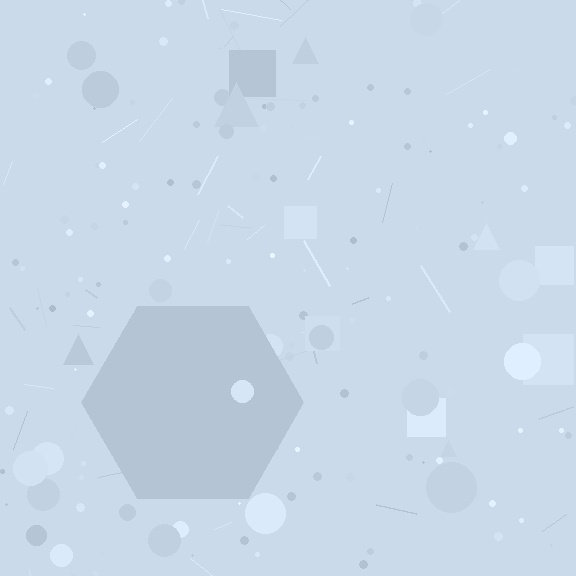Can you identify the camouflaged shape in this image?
The camouflaged shape is a hexagon.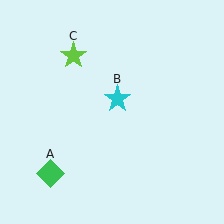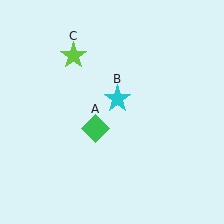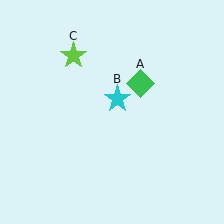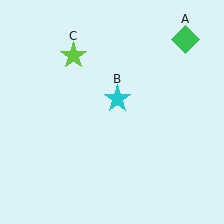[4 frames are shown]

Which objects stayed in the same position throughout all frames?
Cyan star (object B) and lime star (object C) remained stationary.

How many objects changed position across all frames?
1 object changed position: green diamond (object A).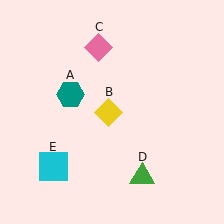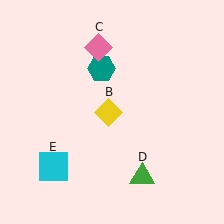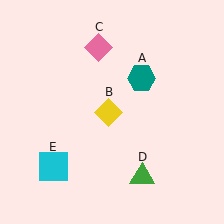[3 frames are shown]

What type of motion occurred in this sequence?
The teal hexagon (object A) rotated clockwise around the center of the scene.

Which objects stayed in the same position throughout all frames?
Yellow diamond (object B) and pink diamond (object C) and green triangle (object D) and cyan square (object E) remained stationary.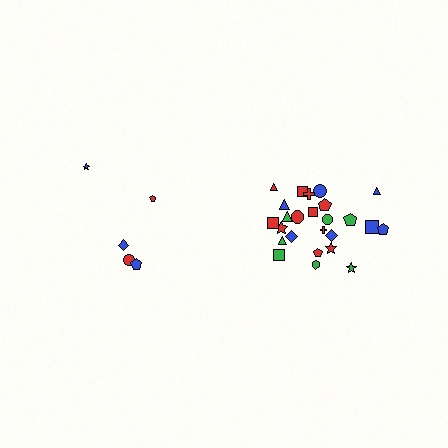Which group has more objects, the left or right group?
The right group.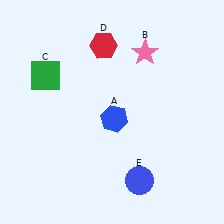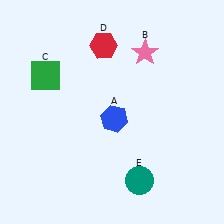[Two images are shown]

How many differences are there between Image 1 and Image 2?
There is 1 difference between the two images.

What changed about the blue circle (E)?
In Image 1, E is blue. In Image 2, it changed to teal.